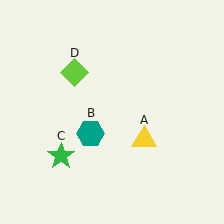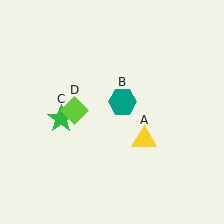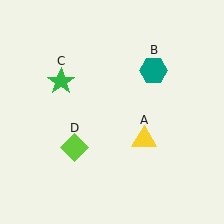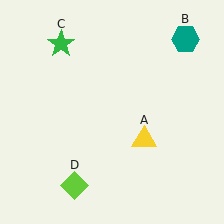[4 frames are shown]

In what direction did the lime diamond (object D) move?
The lime diamond (object D) moved down.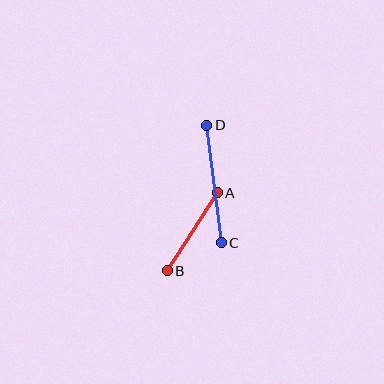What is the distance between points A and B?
The distance is approximately 92 pixels.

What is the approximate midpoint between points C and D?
The midpoint is at approximately (214, 184) pixels.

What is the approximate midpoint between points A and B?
The midpoint is at approximately (192, 232) pixels.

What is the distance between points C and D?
The distance is approximately 118 pixels.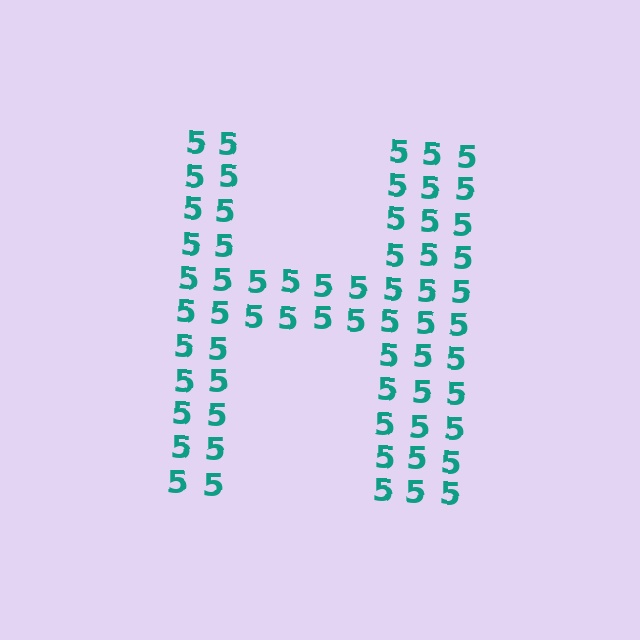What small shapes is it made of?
It is made of small digit 5's.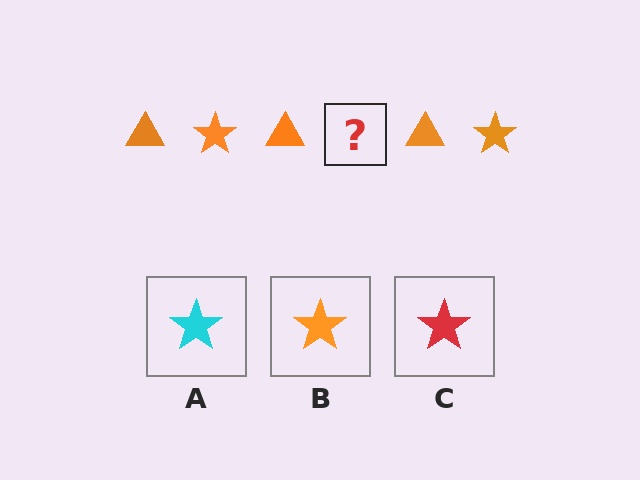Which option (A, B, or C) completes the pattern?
B.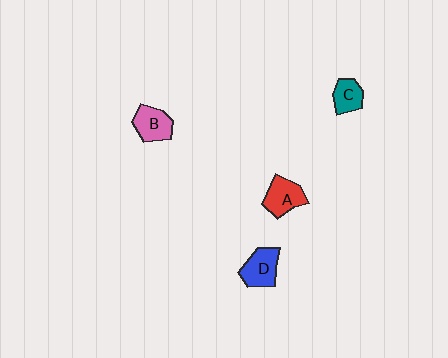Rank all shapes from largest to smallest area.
From largest to smallest: D (blue), A (red), B (pink), C (teal).